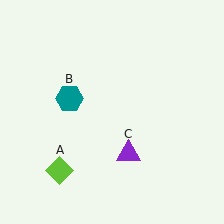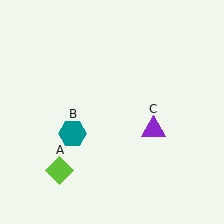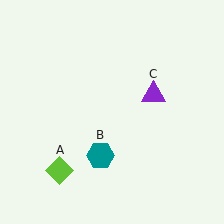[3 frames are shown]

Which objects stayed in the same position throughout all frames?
Lime diamond (object A) remained stationary.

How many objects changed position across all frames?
2 objects changed position: teal hexagon (object B), purple triangle (object C).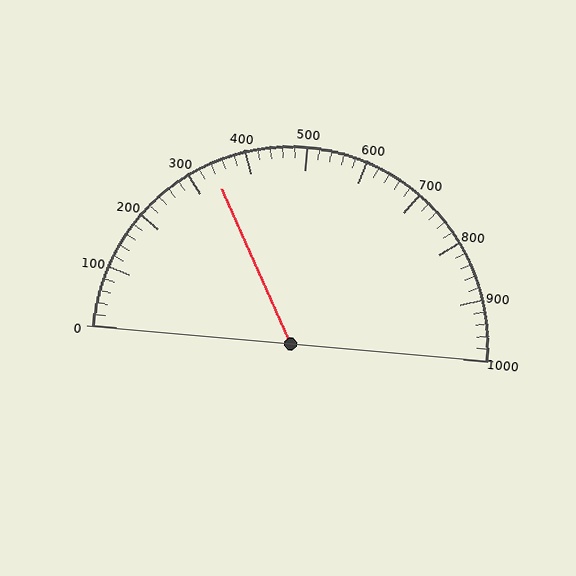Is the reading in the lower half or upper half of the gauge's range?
The reading is in the lower half of the range (0 to 1000).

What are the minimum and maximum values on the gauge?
The gauge ranges from 0 to 1000.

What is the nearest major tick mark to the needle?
The nearest major tick mark is 300.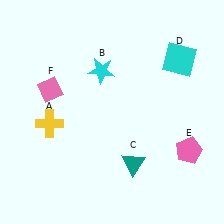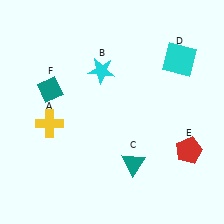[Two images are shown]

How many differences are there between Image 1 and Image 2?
There are 2 differences between the two images.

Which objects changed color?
E changed from pink to red. F changed from pink to teal.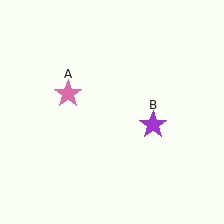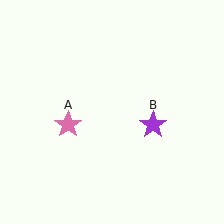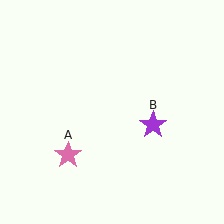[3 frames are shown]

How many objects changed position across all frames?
1 object changed position: pink star (object A).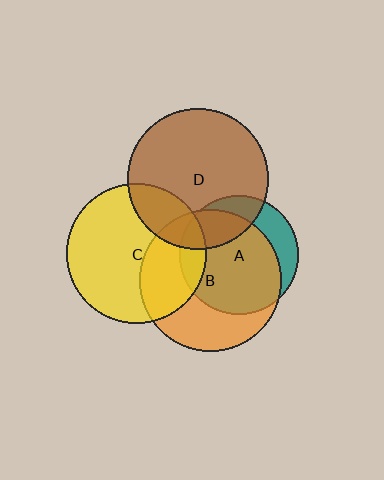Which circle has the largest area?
Circle B (orange).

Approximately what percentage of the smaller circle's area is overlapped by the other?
Approximately 15%.